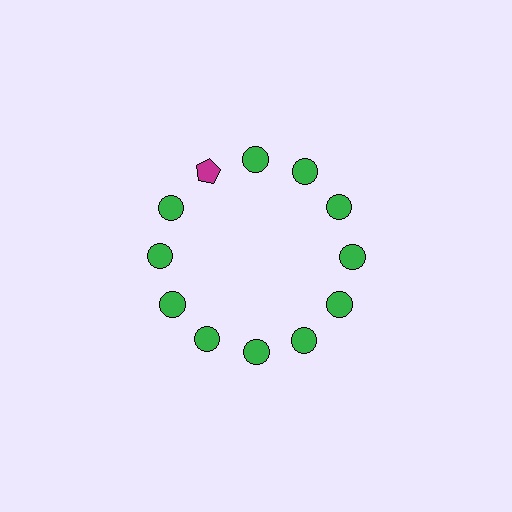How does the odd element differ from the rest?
It differs in both color (magenta instead of green) and shape (pentagon instead of circle).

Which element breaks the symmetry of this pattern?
The magenta pentagon at roughly the 11 o'clock position breaks the symmetry. All other shapes are green circles.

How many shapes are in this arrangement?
There are 12 shapes arranged in a ring pattern.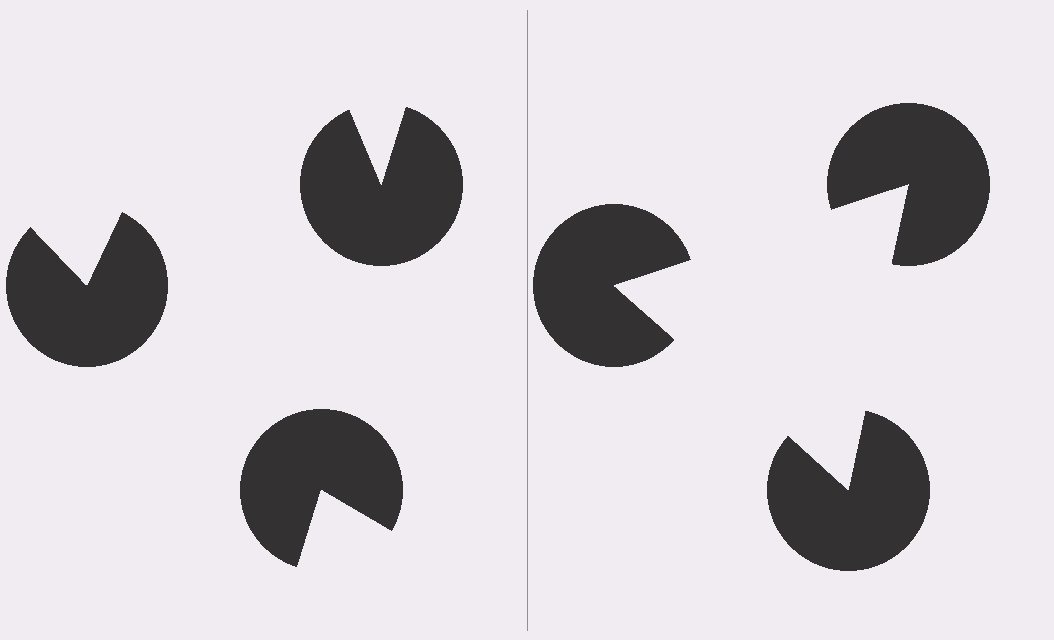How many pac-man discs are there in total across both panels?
6 — 3 on each side.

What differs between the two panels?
The pac-man discs are positioned identically on both sides; only the wedge orientations differ. On the right they align to a triangle; on the left they are misaligned.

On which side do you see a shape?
An illusory triangle appears on the right side. On the left side the wedge cuts are rotated, so no coherent shape forms.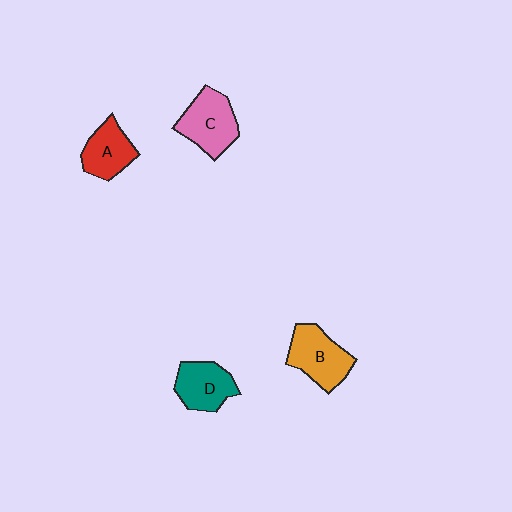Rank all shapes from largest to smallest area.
From largest to smallest: C (pink), B (orange), D (teal), A (red).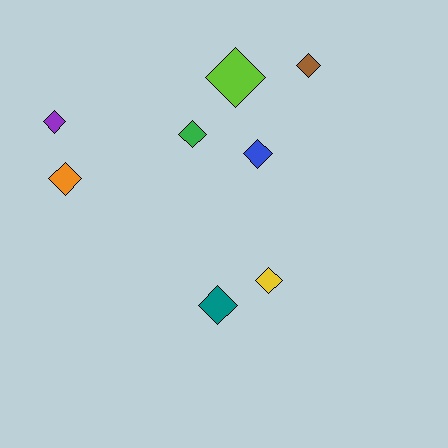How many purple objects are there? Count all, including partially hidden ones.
There is 1 purple object.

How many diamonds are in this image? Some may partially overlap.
There are 8 diamonds.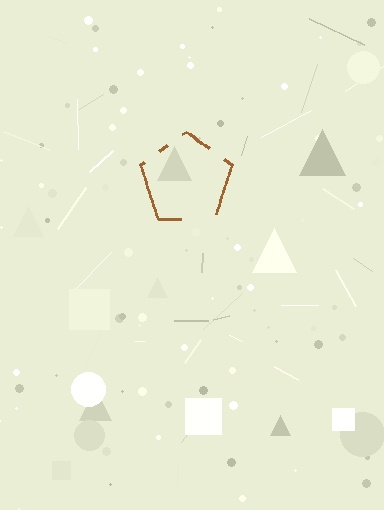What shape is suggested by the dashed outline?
The dashed outline suggests a pentagon.